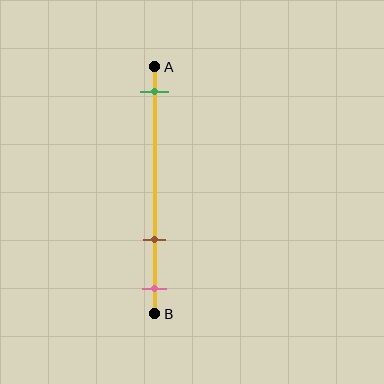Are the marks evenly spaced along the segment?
No, the marks are not evenly spaced.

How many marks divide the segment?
There are 3 marks dividing the segment.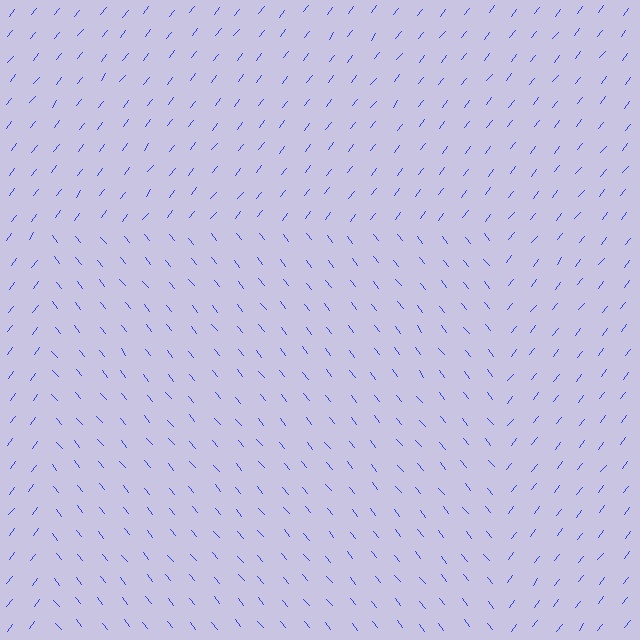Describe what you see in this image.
The image is filled with small blue line segments. A rectangle region in the image has lines oriented differently from the surrounding lines, creating a visible texture boundary.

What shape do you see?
I see a rectangle.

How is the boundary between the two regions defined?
The boundary is defined purely by a change in line orientation (approximately 77 degrees difference). All lines are the same color and thickness.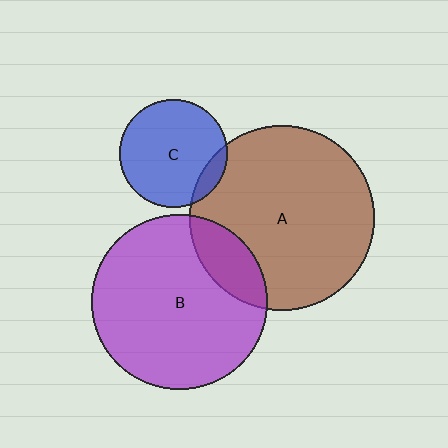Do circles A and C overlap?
Yes.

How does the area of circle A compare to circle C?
Approximately 2.9 times.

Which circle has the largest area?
Circle A (brown).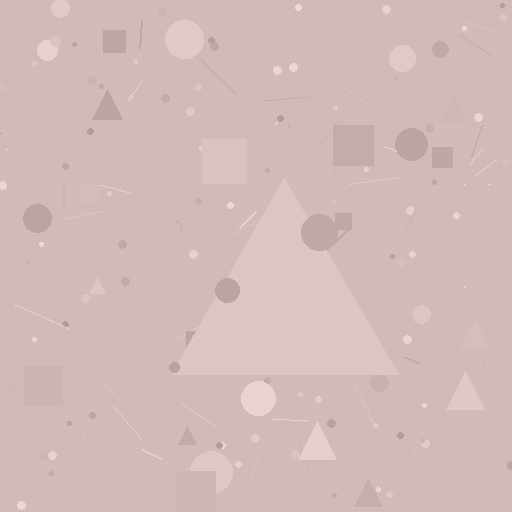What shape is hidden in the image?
A triangle is hidden in the image.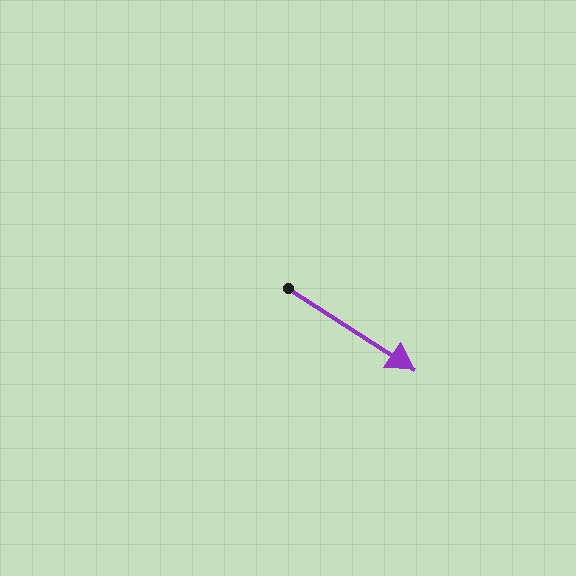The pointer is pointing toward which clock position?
Roughly 4 o'clock.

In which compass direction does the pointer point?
Southeast.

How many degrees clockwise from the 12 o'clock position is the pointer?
Approximately 123 degrees.